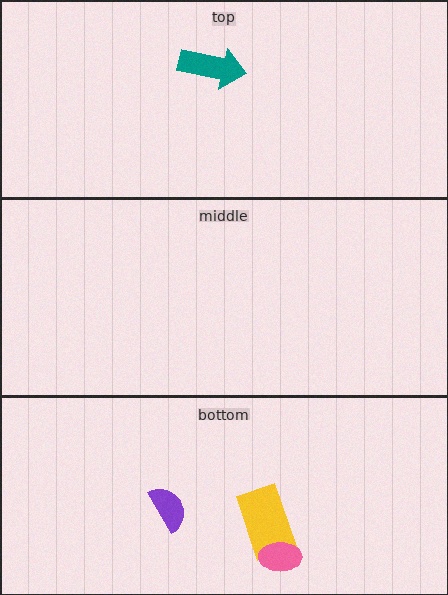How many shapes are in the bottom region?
3.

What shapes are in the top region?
The teal arrow.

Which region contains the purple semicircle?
The bottom region.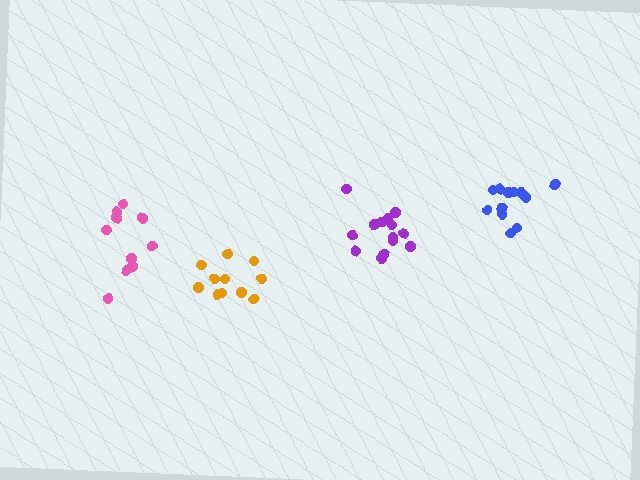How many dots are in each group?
Group 1: 12 dots, Group 2: 11 dots, Group 3: 11 dots, Group 4: 14 dots (48 total).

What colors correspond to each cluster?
The clusters are colored: blue, pink, orange, purple.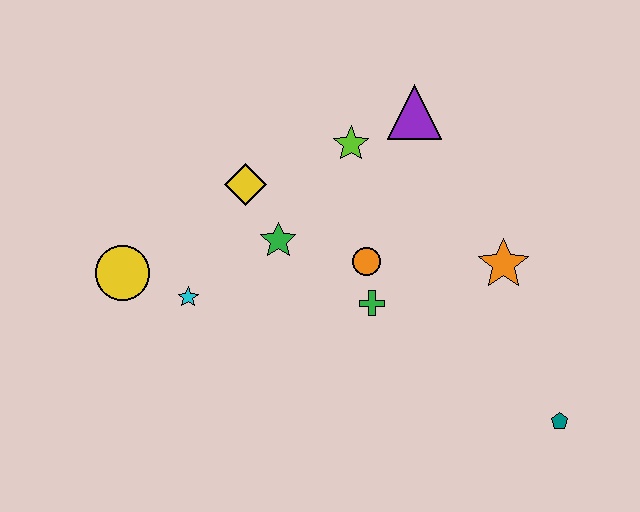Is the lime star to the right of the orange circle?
No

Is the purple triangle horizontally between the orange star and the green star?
Yes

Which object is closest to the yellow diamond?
The green star is closest to the yellow diamond.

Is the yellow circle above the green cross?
Yes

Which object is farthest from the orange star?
The yellow circle is farthest from the orange star.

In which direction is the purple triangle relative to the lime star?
The purple triangle is to the right of the lime star.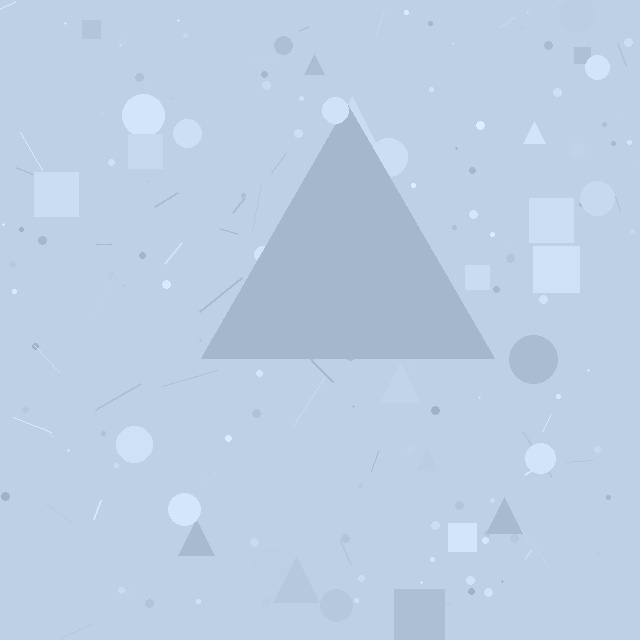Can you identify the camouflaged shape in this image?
The camouflaged shape is a triangle.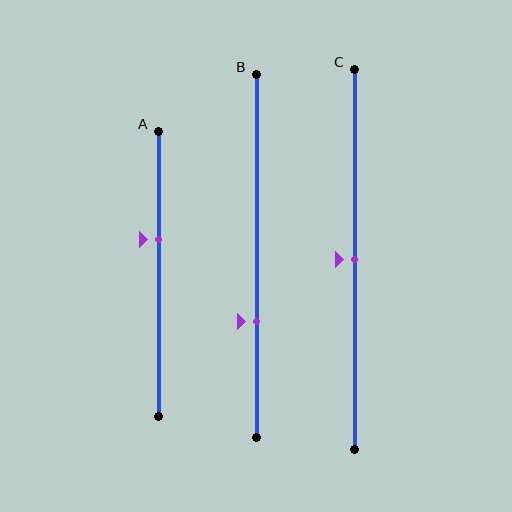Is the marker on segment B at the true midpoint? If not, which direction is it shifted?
No, the marker on segment B is shifted downward by about 18% of the segment length.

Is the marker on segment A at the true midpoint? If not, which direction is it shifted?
No, the marker on segment A is shifted upward by about 12% of the segment length.